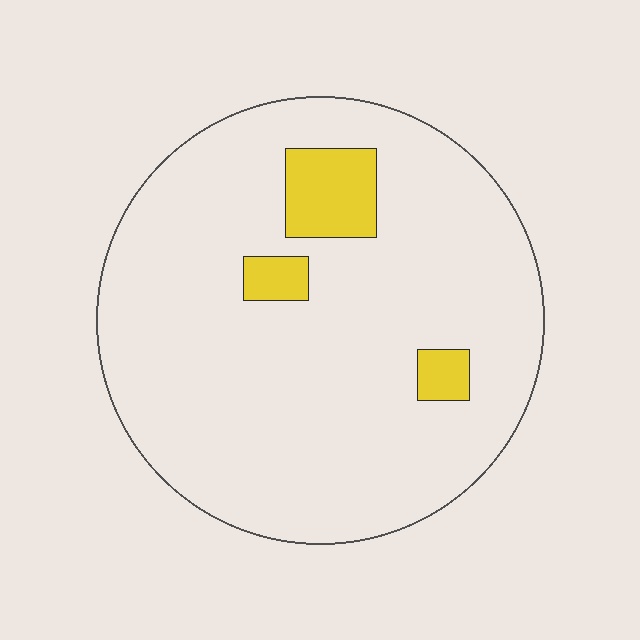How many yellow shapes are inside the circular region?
3.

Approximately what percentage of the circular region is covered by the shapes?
Approximately 10%.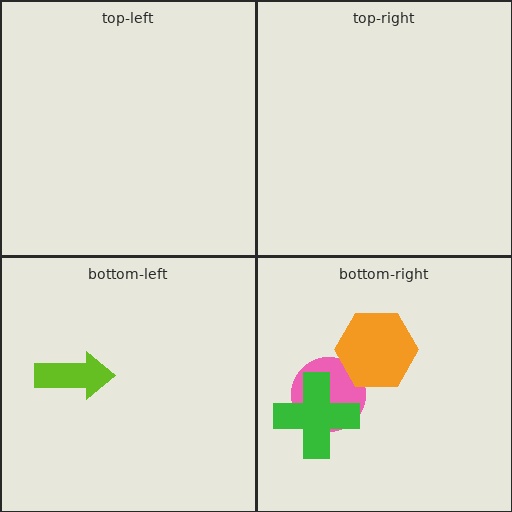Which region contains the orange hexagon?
The bottom-right region.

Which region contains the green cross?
The bottom-right region.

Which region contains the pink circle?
The bottom-right region.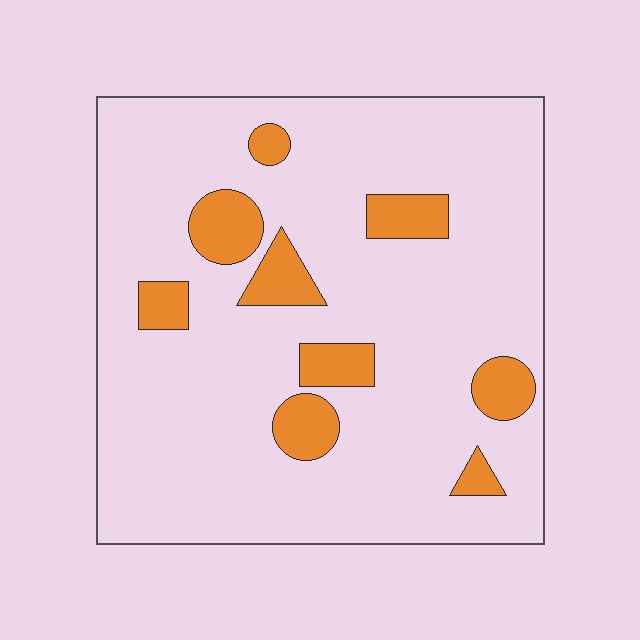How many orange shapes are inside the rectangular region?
9.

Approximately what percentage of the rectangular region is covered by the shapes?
Approximately 15%.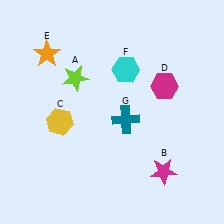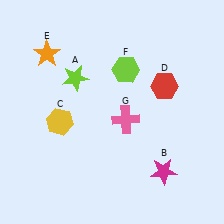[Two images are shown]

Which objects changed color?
D changed from magenta to red. F changed from cyan to lime. G changed from teal to pink.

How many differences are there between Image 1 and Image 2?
There are 3 differences between the two images.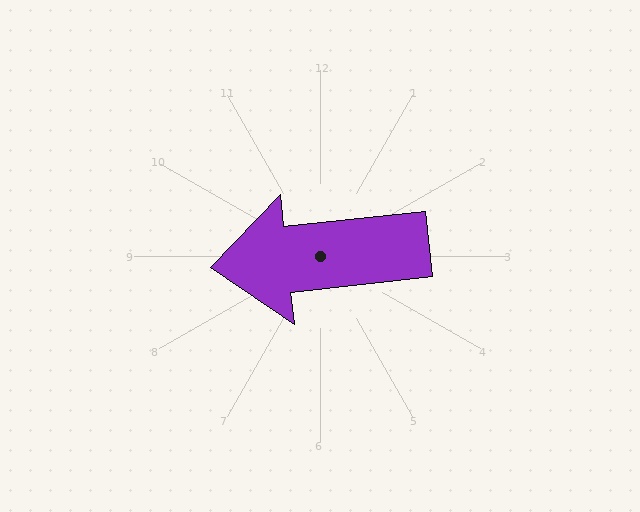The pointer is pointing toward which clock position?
Roughly 9 o'clock.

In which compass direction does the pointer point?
West.